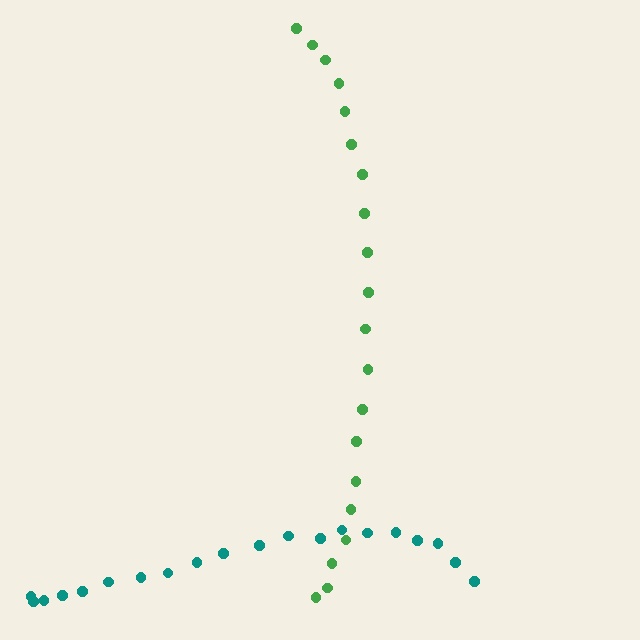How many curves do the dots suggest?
There are 2 distinct paths.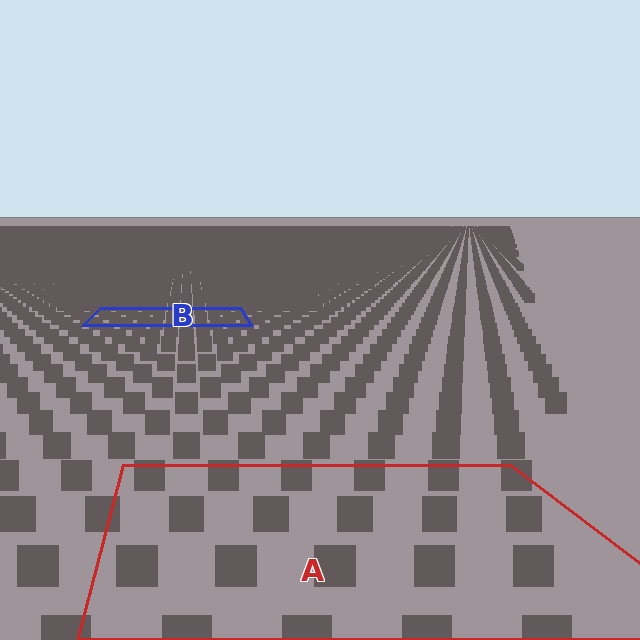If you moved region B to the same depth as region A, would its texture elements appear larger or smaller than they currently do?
They would appear larger. At a closer depth, the same texture elements are projected at a bigger on-screen size.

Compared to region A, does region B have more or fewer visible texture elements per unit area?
Region B has more texture elements per unit area — they are packed more densely because it is farther away.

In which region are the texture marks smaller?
The texture marks are smaller in region B, because it is farther away.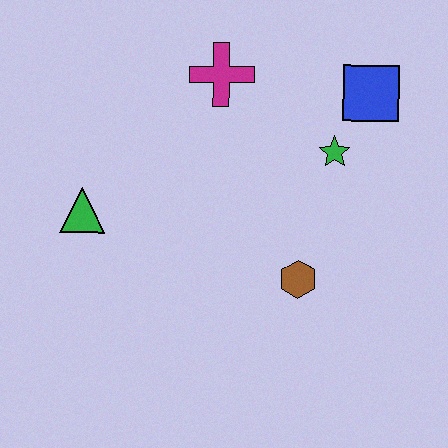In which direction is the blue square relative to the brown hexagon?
The blue square is above the brown hexagon.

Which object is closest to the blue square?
The green star is closest to the blue square.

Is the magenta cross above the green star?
Yes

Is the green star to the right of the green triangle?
Yes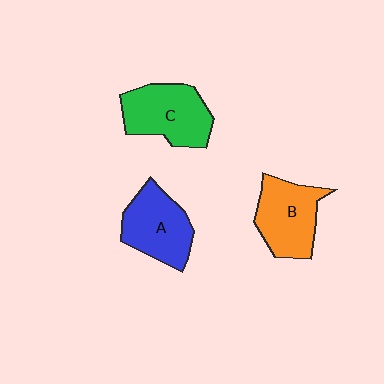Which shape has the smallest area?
Shape A (blue).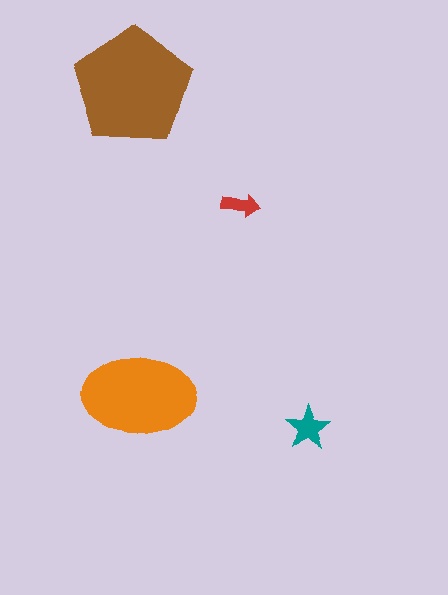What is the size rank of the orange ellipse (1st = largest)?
2nd.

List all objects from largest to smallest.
The brown pentagon, the orange ellipse, the teal star, the red arrow.